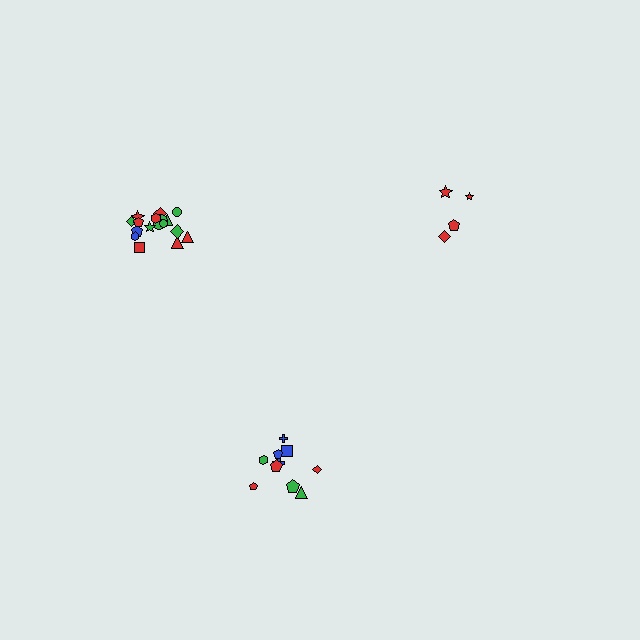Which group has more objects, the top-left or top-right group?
The top-left group.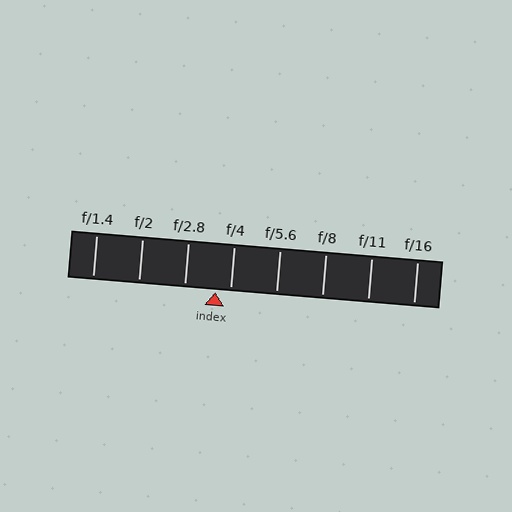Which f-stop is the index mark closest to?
The index mark is closest to f/4.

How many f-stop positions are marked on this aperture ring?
There are 8 f-stop positions marked.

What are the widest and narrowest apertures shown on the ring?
The widest aperture shown is f/1.4 and the narrowest is f/16.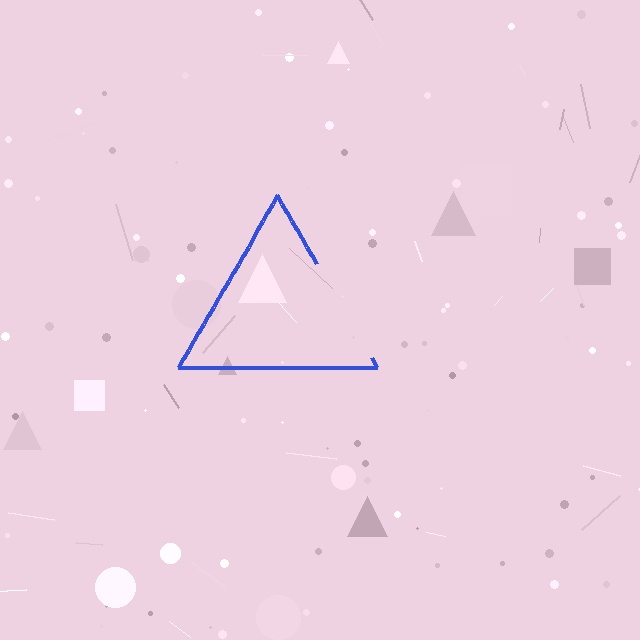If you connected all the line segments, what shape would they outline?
They would outline a triangle.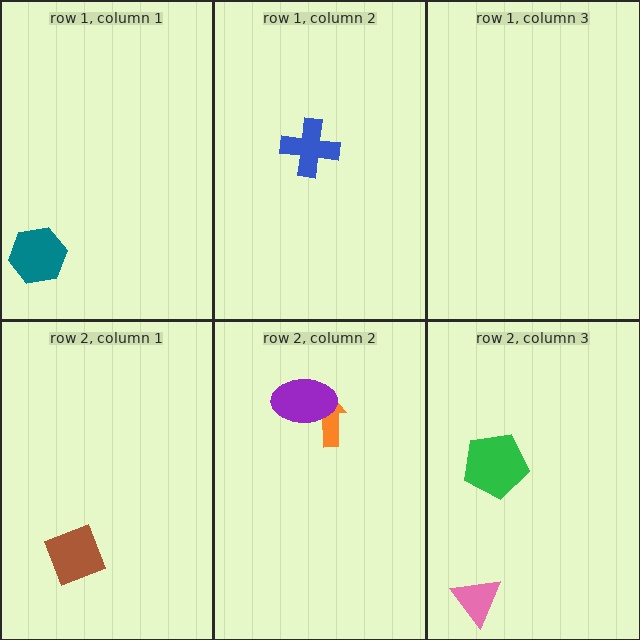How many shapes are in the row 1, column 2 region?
1.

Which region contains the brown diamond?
The row 2, column 1 region.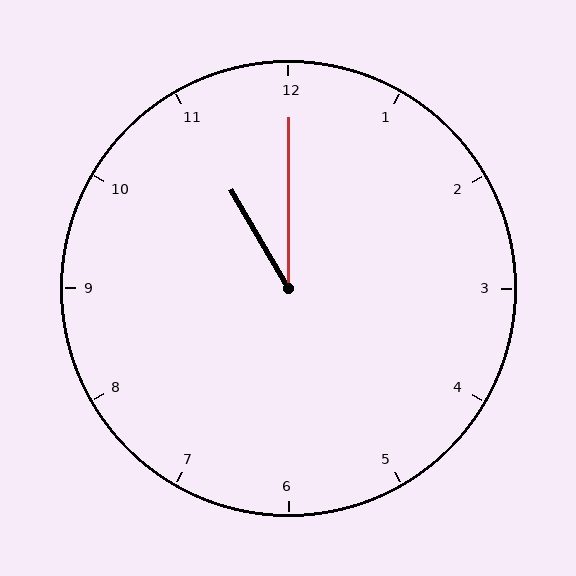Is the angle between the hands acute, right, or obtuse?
It is acute.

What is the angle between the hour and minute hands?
Approximately 30 degrees.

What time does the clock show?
11:00.